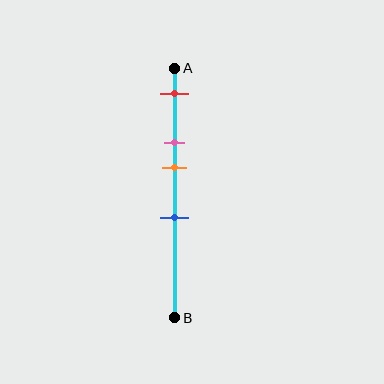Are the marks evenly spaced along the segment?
No, the marks are not evenly spaced.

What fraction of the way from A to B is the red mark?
The red mark is approximately 10% (0.1) of the way from A to B.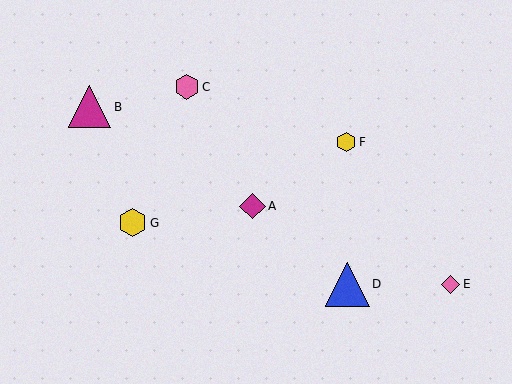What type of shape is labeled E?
Shape E is a pink diamond.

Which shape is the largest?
The blue triangle (labeled D) is the largest.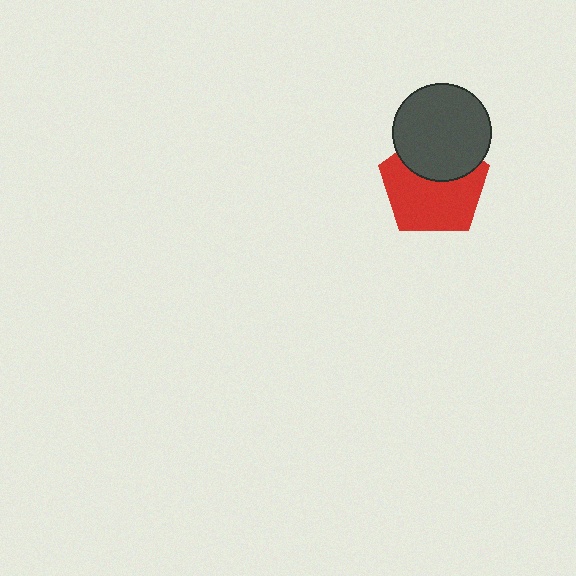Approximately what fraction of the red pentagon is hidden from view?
Roughly 36% of the red pentagon is hidden behind the dark gray circle.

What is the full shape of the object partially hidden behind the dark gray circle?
The partially hidden object is a red pentagon.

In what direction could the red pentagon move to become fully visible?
The red pentagon could move down. That would shift it out from behind the dark gray circle entirely.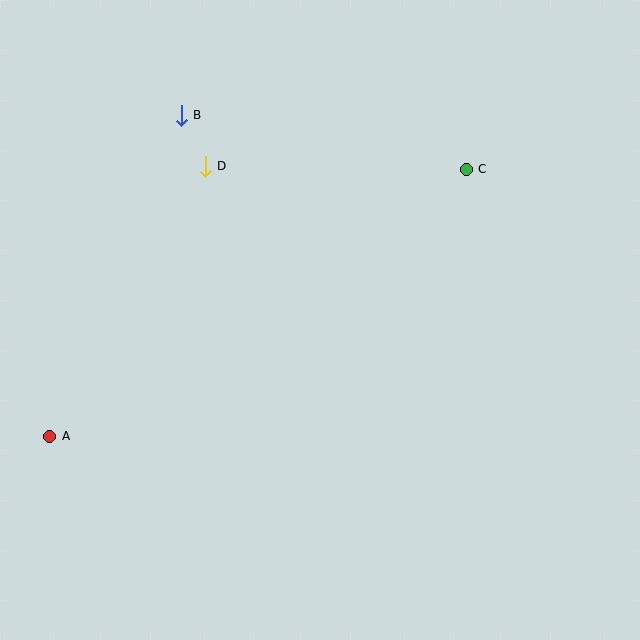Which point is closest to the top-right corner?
Point C is closest to the top-right corner.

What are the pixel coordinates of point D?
Point D is at (205, 166).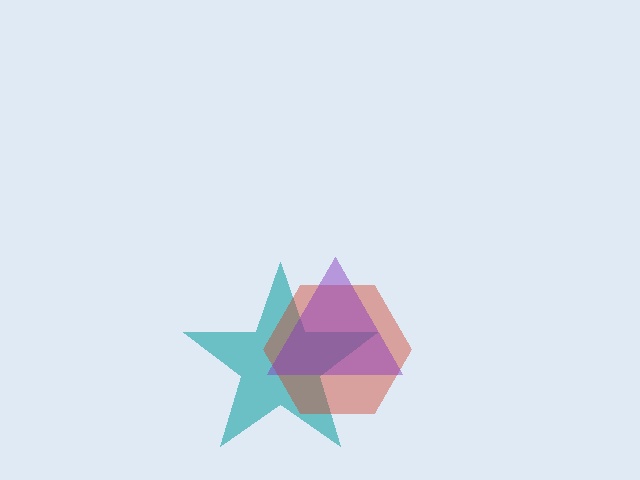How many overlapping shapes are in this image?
There are 3 overlapping shapes in the image.